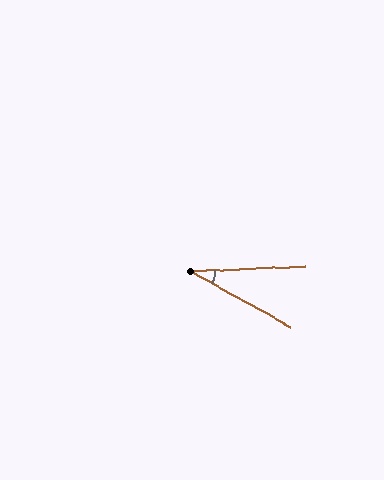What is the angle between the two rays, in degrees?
Approximately 31 degrees.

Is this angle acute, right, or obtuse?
It is acute.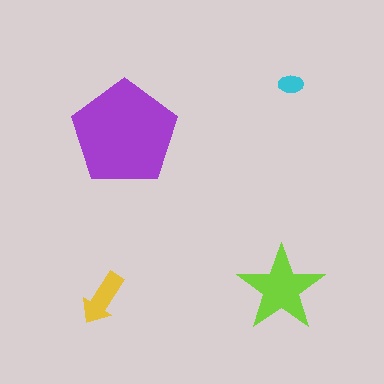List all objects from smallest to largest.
The cyan ellipse, the yellow arrow, the lime star, the purple pentagon.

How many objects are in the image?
There are 4 objects in the image.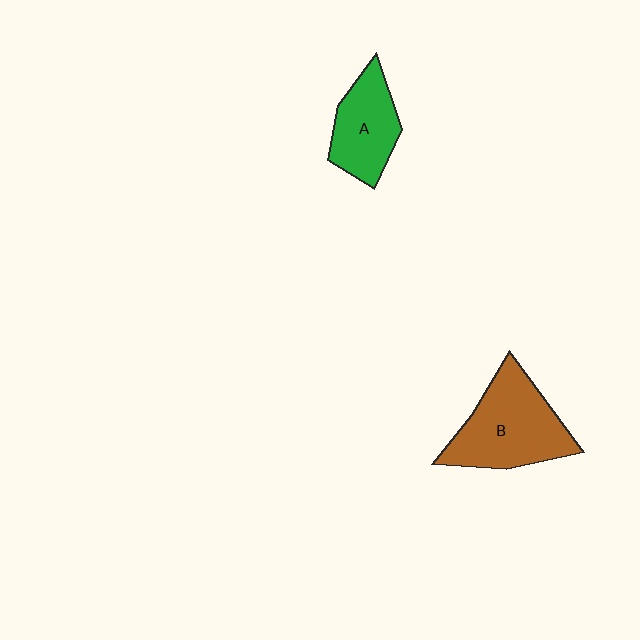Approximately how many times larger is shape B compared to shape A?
Approximately 1.5 times.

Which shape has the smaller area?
Shape A (green).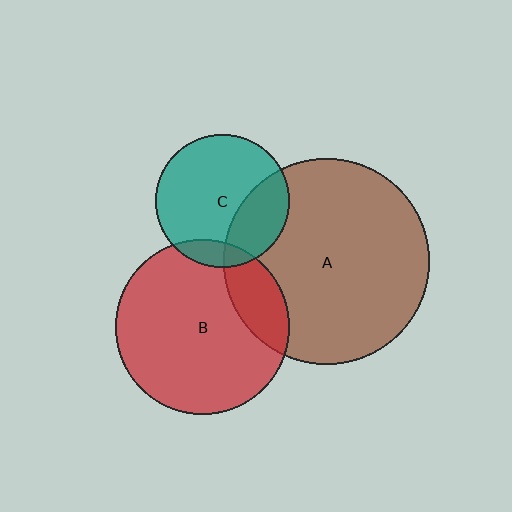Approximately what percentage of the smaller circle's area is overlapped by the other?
Approximately 10%.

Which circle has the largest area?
Circle A (brown).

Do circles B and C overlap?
Yes.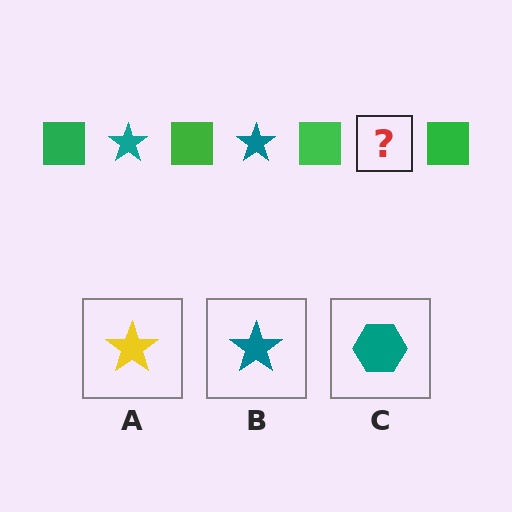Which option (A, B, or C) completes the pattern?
B.